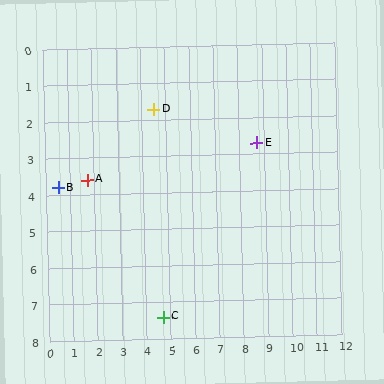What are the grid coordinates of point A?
Point A is at approximately (1.7, 3.6).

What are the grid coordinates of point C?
Point C is at approximately (4.7, 7.4).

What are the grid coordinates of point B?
Point B is at approximately (0.5, 3.8).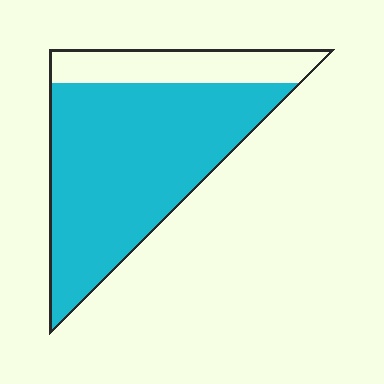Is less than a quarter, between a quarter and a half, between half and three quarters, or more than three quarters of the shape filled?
More than three quarters.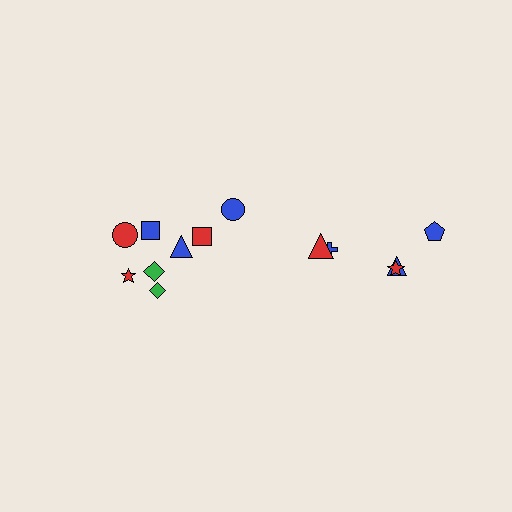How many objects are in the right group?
There are 5 objects.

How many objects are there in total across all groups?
There are 13 objects.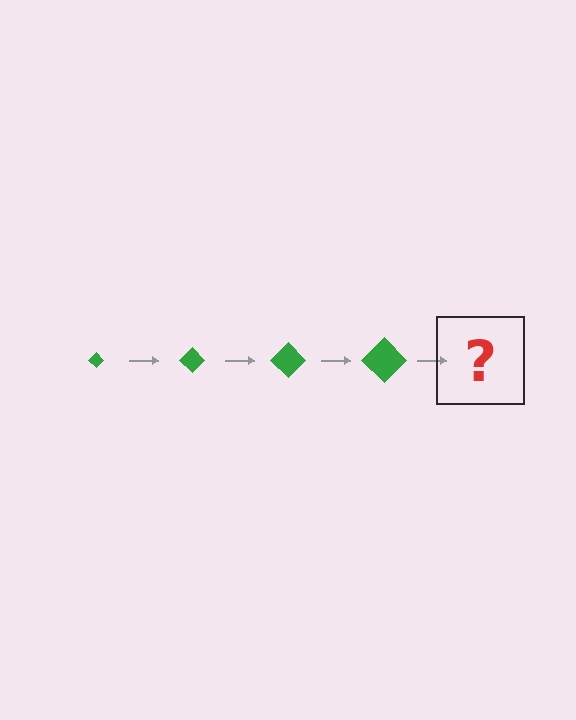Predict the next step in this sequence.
The next step is a green diamond, larger than the previous one.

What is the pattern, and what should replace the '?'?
The pattern is that the diamond gets progressively larger each step. The '?' should be a green diamond, larger than the previous one.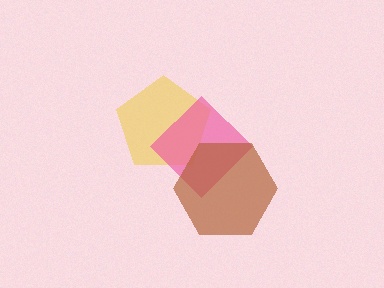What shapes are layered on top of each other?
The layered shapes are: a yellow pentagon, a pink diamond, a brown hexagon.